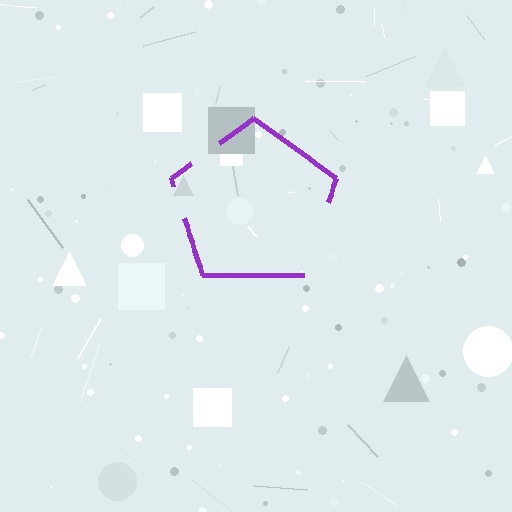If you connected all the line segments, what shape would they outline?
They would outline a pentagon.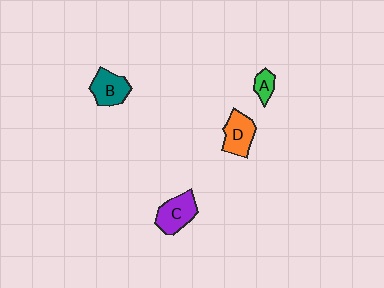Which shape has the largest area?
Shape C (purple).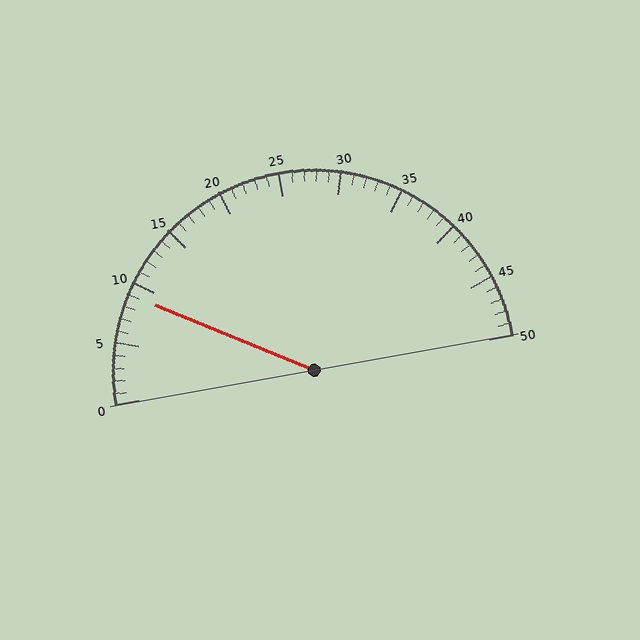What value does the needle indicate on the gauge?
The needle indicates approximately 9.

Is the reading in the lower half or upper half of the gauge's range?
The reading is in the lower half of the range (0 to 50).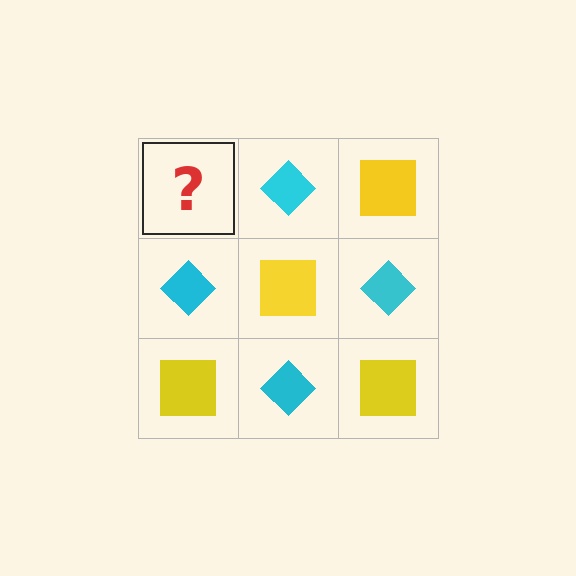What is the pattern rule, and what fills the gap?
The rule is that it alternates yellow square and cyan diamond in a checkerboard pattern. The gap should be filled with a yellow square.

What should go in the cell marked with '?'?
The missing cell should contain a yellow square.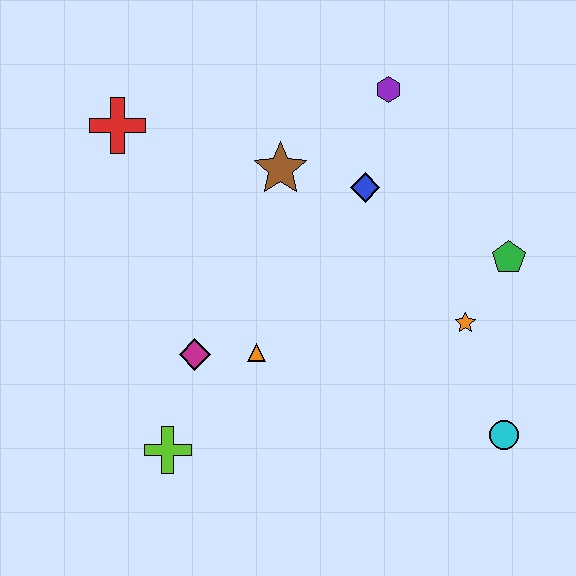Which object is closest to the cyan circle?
The orange star is closest to the cyan circle.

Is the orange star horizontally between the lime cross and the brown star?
No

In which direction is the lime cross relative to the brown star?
The lime cross is below the brown star.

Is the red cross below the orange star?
No